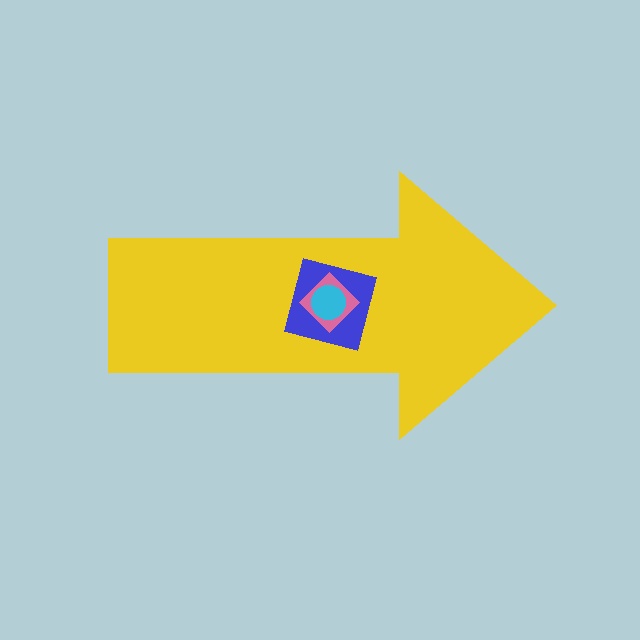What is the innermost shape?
The cyan circle.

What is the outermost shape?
The yellow arrow.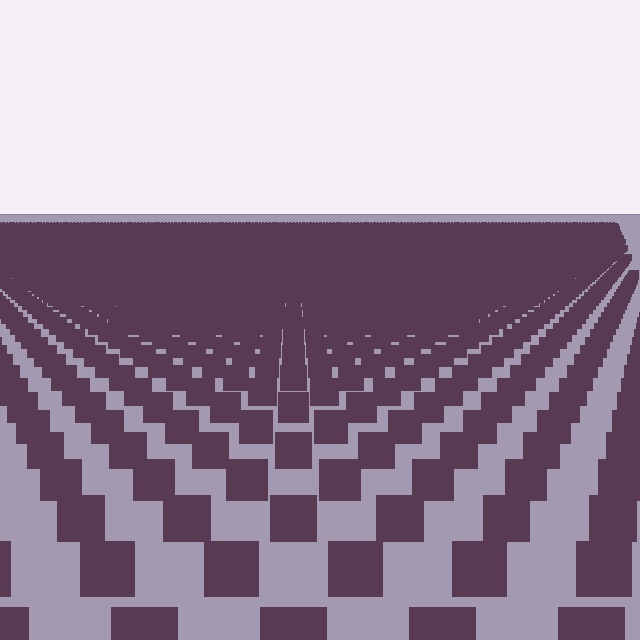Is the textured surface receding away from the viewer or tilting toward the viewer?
The surface is receding away from the viewer. Texture elements get smaller and denser toward the top.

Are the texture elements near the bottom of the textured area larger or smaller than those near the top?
Larger. Near the bottom, elements are closer to the viewer and appear at a bigger on-screen size.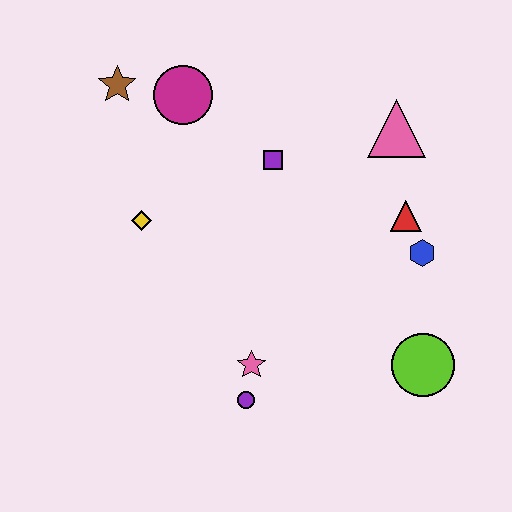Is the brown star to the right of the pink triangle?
No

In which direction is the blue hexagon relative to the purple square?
The blue hexagon is to the right of the purple square.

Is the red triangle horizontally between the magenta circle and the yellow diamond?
No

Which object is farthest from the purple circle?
The brown star is farthest from the purple circle.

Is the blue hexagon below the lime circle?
No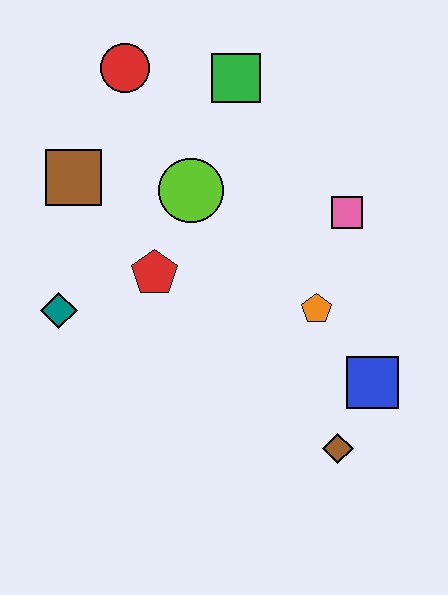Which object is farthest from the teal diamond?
The blue square is farthest from the teal diamond.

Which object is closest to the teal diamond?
The red pentagon is closest to the teal diamond.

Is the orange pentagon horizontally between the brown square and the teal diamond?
No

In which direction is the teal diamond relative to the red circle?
The teal diamond is below the red circle.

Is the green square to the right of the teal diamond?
Yes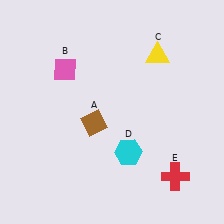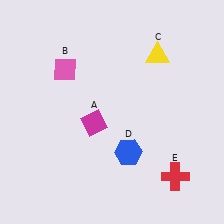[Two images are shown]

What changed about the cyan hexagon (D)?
In Image 1, D is cyan. In Image 2, it changed to blue.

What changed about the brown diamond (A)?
In Image 1, A is brown. In Image 2, it changed to magenta.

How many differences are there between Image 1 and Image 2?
There are 2 differences between the two images.